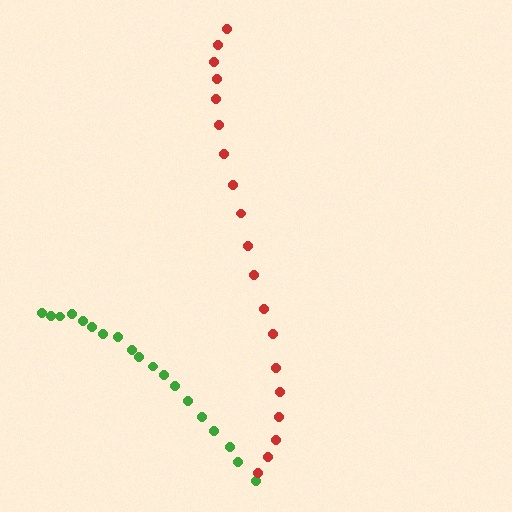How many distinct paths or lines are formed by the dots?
There are 2 distinct paths.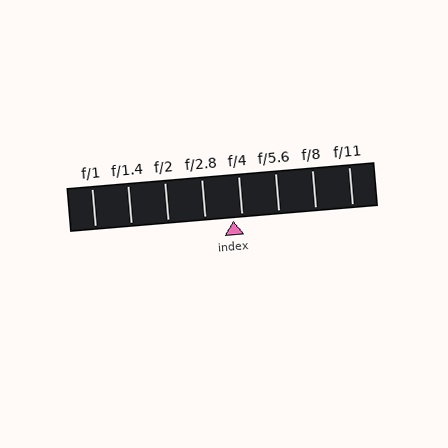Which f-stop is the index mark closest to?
The index mark is closest to f/4.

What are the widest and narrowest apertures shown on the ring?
The widest aperture shown is f/1 and the narrowest is f/11.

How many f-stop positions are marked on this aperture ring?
There are 8 f-stop positions marked.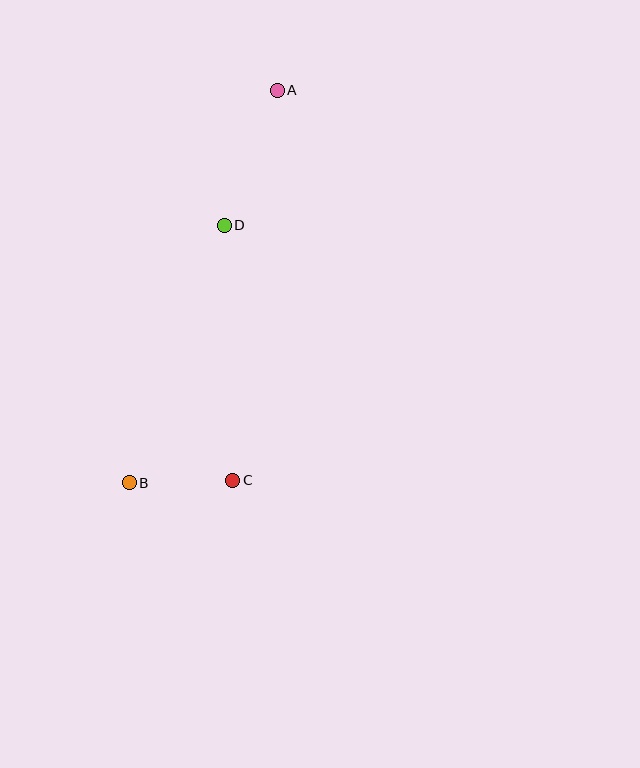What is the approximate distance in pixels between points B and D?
The distance between B and D is approximately 274 pixels.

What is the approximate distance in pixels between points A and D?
The distance between A and D is approximately 145 pixels.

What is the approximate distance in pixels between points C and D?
The distance between C and D is approximately 255 pixels.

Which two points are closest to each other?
Points B and C are closest to each other.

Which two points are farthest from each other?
Points A and B are farthest from each other.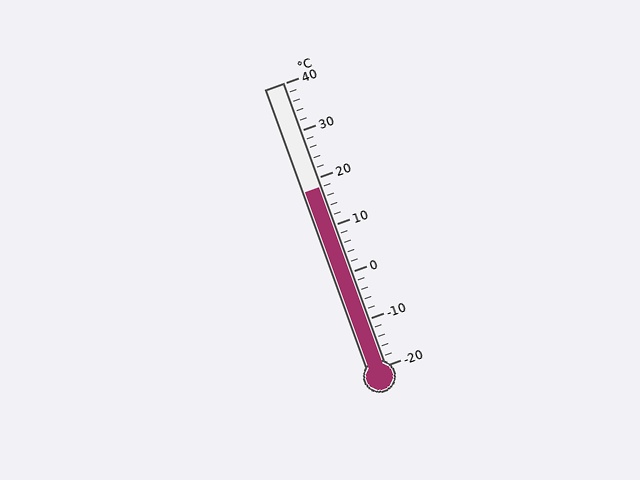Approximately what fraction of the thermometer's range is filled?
The thermometer is filled to approximately 65% of its range.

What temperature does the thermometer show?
The thermometer shows approximately 18°C.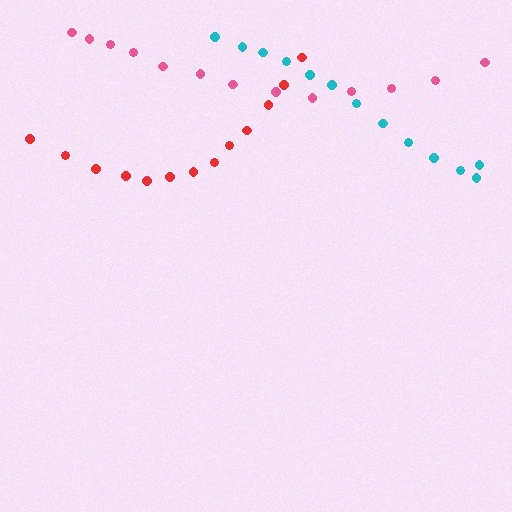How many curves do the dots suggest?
There are 3 distinct paths.